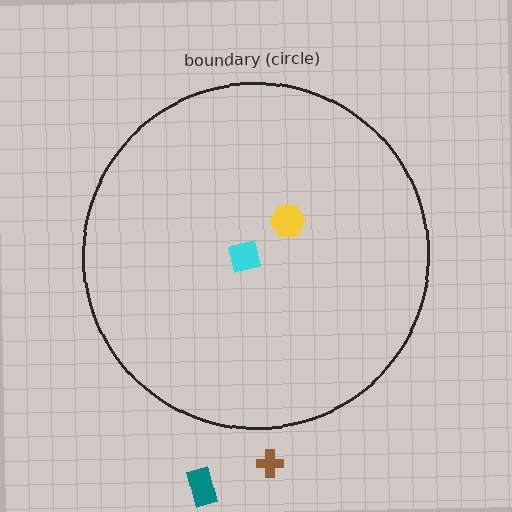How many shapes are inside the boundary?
2 inside, 2 outside.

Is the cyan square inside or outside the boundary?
Inside.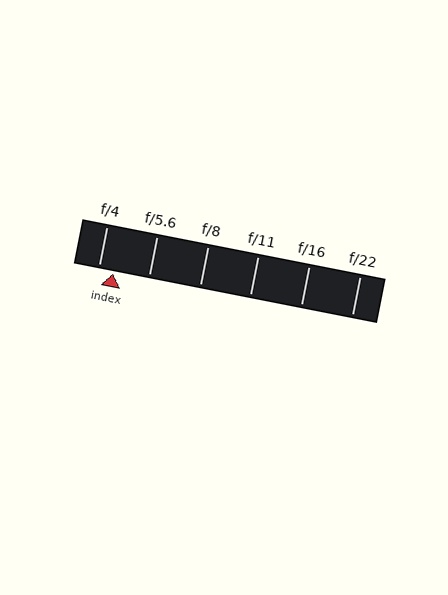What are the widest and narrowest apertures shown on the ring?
The widest aperture shown is f/4 and the narrowest is f/22.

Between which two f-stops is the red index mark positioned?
The index mark is between f/4 and f/5.6.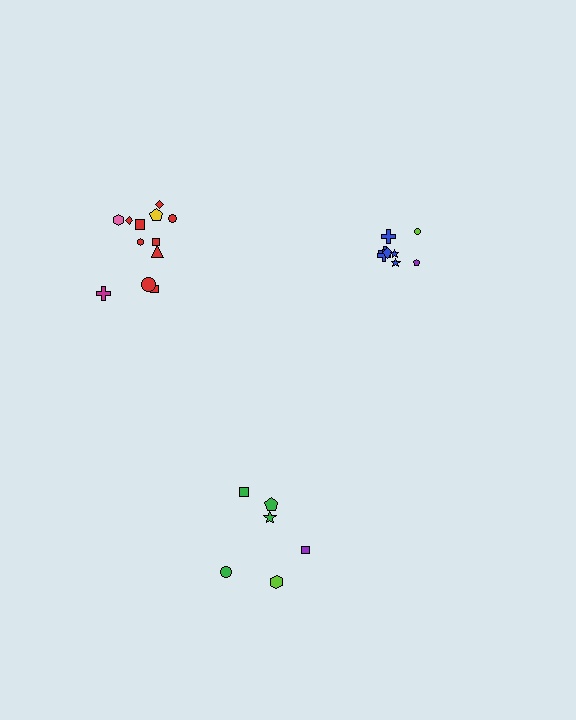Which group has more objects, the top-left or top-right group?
The top-left group.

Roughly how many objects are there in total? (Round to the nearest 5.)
Roughly 25 objects in total.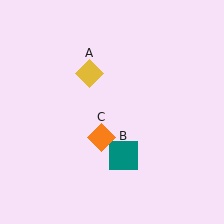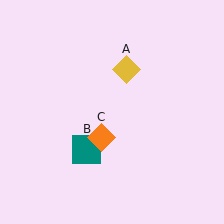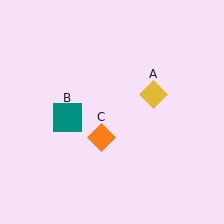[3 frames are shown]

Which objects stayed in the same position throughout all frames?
Orange diamond (object C) remained stationary.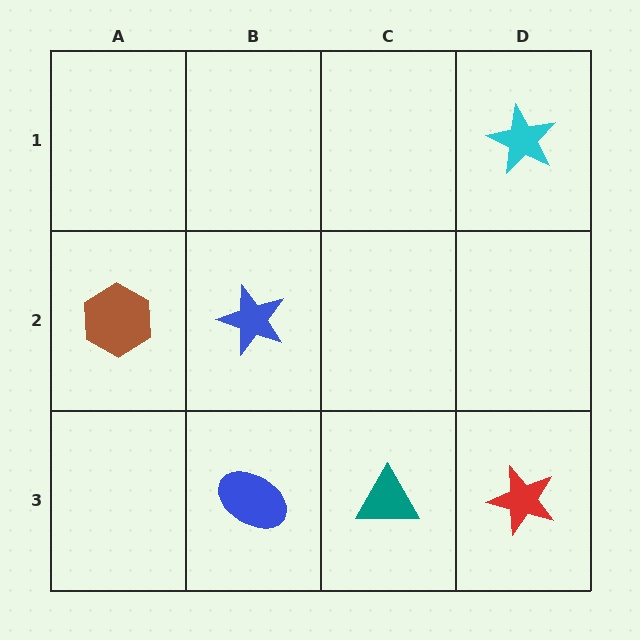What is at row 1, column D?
A cyan star.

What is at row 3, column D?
A red star.